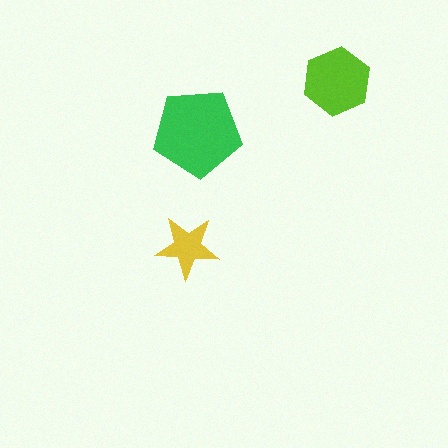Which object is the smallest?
The yellow star.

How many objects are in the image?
There are 3 objects in the image.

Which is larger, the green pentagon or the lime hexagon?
The green pentagon.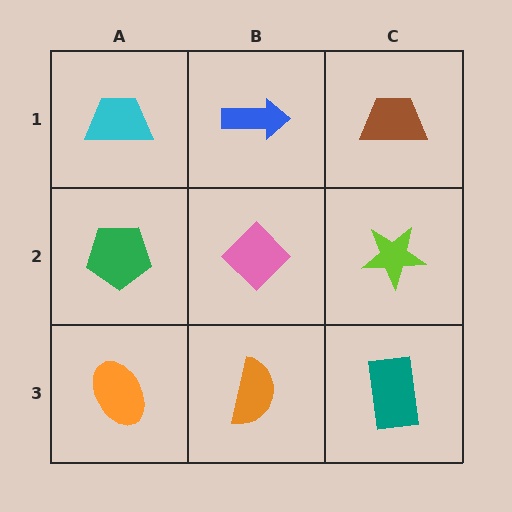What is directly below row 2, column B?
An orange semicircle.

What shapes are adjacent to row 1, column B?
A pink diamond (row 2, column B), a cyan trapezoid (row 1, column A), a brown trapezoid (row 1, column C).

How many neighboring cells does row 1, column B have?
3.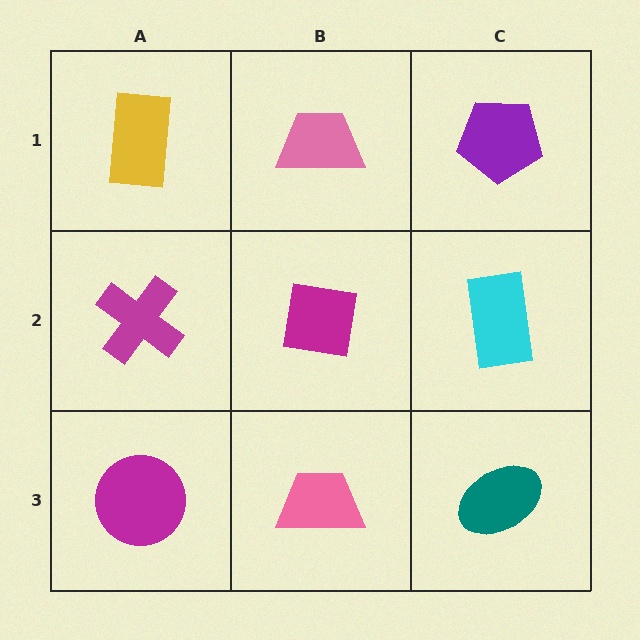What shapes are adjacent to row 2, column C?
A purple pentagon (row 1, column C), a teal ellipse (row 3, column C), a magenta square (row 2, column B).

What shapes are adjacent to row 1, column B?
A magenta square (row 2, column B), a yellow rectangle (row 1, column A), a purple pentagon (row 1, column C).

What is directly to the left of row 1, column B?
A yellow rectangle.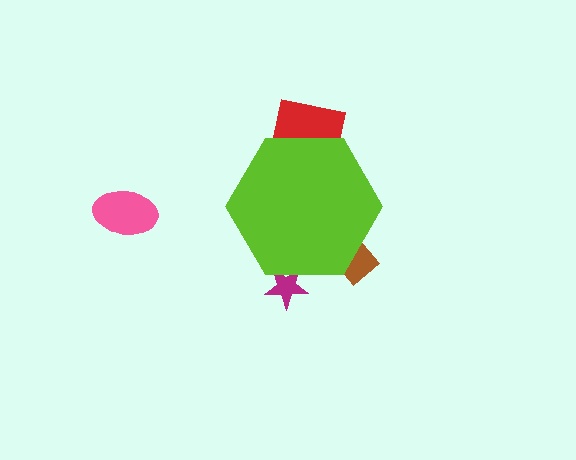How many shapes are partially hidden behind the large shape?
3 shapes are partially hidden.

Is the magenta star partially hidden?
Yes, the magenta star is partially hidden behind the lime hexagon.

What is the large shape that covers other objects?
A lime hexagon.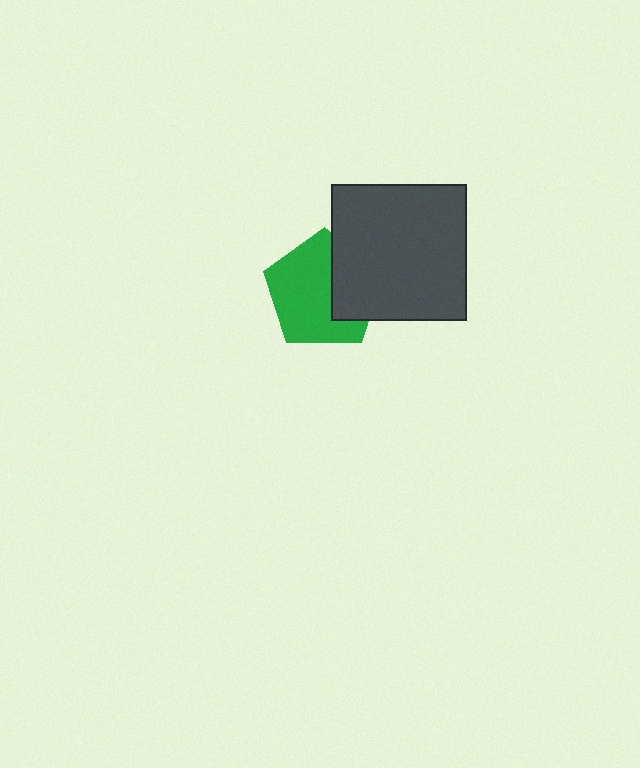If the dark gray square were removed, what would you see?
You would see the complete green pentagon.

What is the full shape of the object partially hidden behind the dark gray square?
The partially hidden object is a green pentagon.